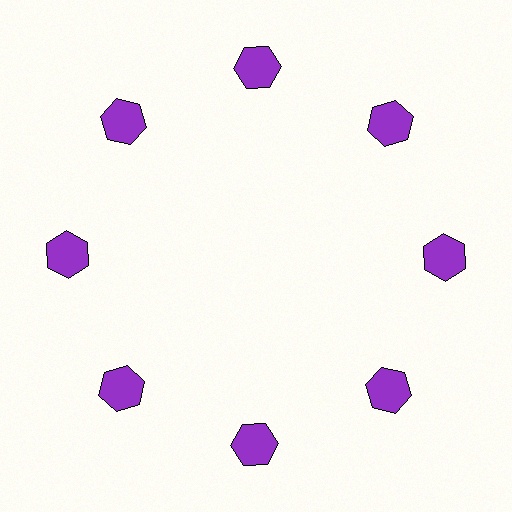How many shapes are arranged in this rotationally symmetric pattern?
There are 8 shapes, arranged in 8 groups of 1.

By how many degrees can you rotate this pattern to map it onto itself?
The pattern maps onto itself every 45 degrees of rotation.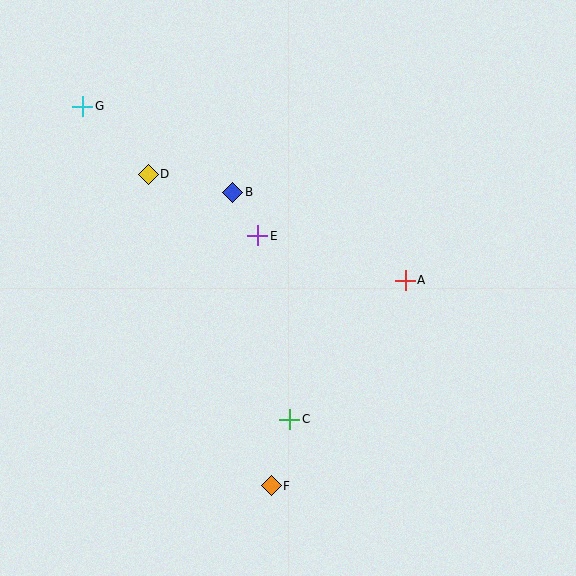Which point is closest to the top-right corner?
Point A is closest to the top-right corner.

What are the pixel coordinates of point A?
Point A is at (405, 280).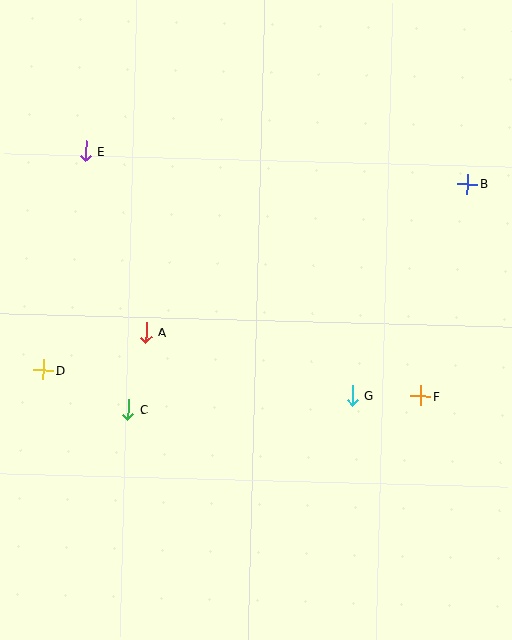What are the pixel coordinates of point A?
Point A is at (146, 332).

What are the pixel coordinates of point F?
Point F is at (421, 396).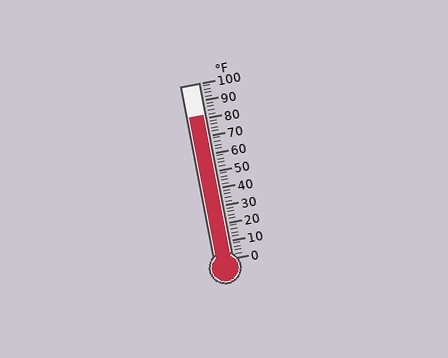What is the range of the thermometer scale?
The thermometer scale ranges from 0°F to 100°F.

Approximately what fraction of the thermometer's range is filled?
The thermometer is filled to approximately 80% of its range.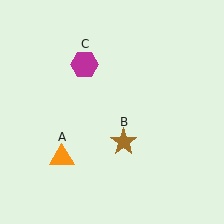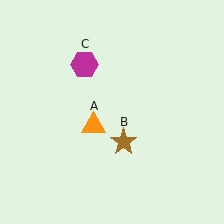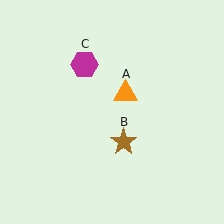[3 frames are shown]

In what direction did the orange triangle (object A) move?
The orange triangle (object A) moved up and to the right.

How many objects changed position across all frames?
1 object changed position: orange triangle (object A).